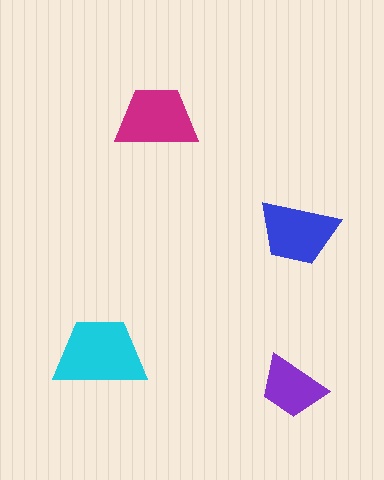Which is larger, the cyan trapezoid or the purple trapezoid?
The cyan one.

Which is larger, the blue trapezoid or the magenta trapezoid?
The magenta one.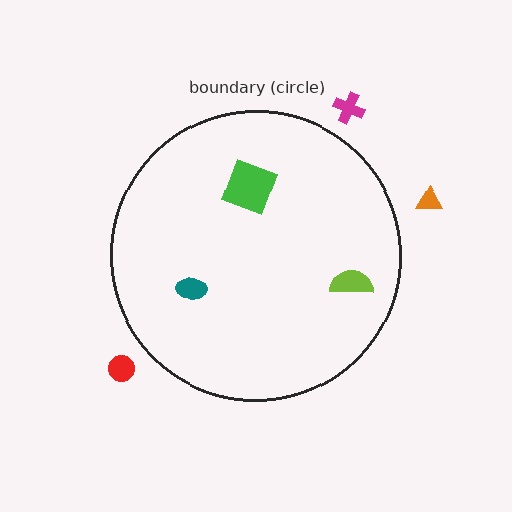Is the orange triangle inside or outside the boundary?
Outside.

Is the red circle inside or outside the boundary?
Outside.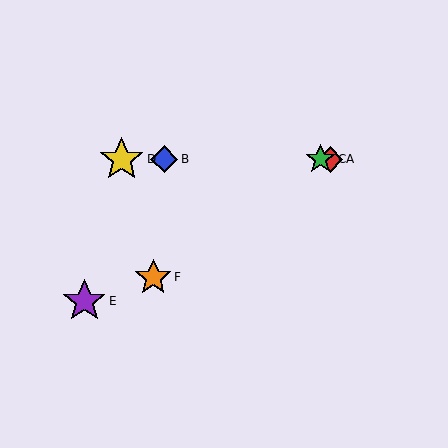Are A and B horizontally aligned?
Yes, both are at y≈159.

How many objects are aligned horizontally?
4 objects (A, B, C, D) are aligned horizontally.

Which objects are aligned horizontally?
Objects A, B, C, D are aligned horizontally.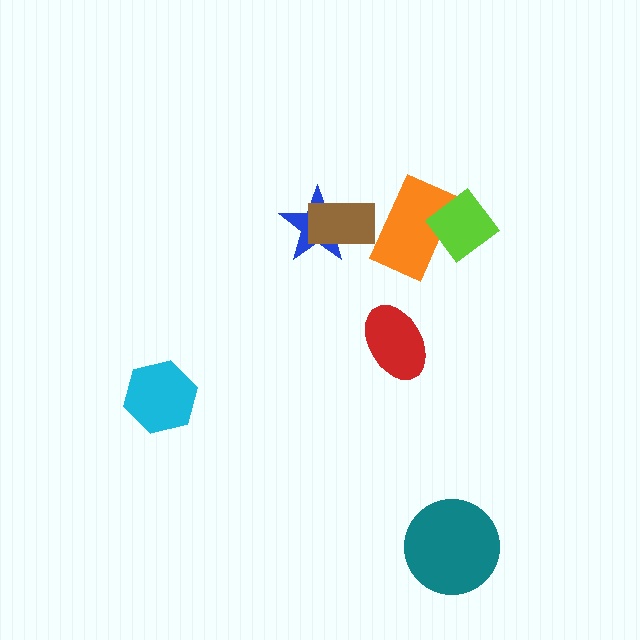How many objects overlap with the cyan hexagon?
0 objects overlap with the cyan hexagon.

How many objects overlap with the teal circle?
0 objects overlap with the teal circle.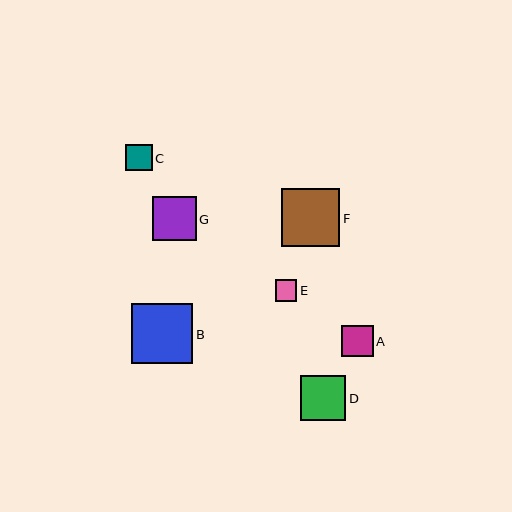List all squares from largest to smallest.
From largest to smallest: B, F, D, G, A, C, E.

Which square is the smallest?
Square E is the smallest with a size of approximately 22 pixels.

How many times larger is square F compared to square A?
Square F is approximately 1.9 times the size of square A.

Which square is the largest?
Square B is the largest with a size of approximately 61 pixels.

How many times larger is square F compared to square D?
Square F is approximately 1.3 times the size of square D.